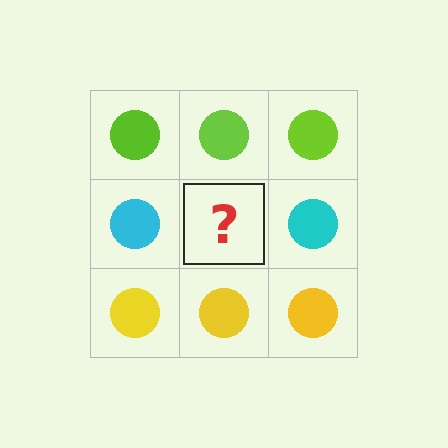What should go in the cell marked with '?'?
The missing cell should contain a cyan circle.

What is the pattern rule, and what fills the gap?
The rule is that each row has a consistent color. The gap should be filled with a cyan circle.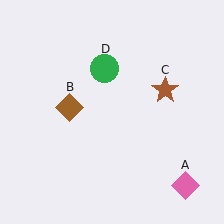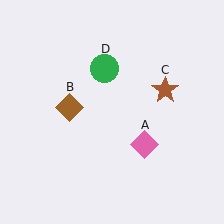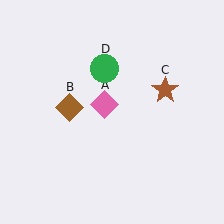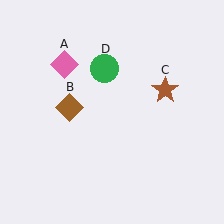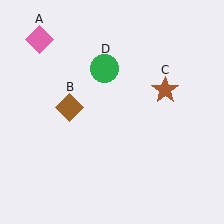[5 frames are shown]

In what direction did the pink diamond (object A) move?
The pink diamond (object A) moved up and to the left.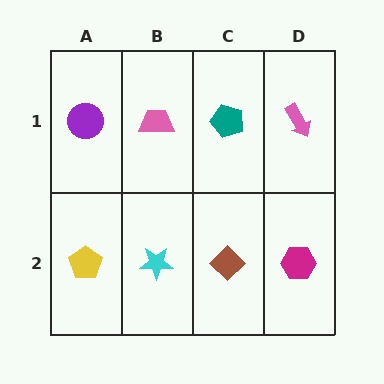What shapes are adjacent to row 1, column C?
A brown diamond (row 2, column C), a pink trapezoid (row 1, column B), a pink arrow (row 1, column D).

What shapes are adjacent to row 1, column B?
A cyan star (row 2, column B), a purple circle (row 1, column A), a teal pentagon (row 1, column C).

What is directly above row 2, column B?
A pink trapezoid.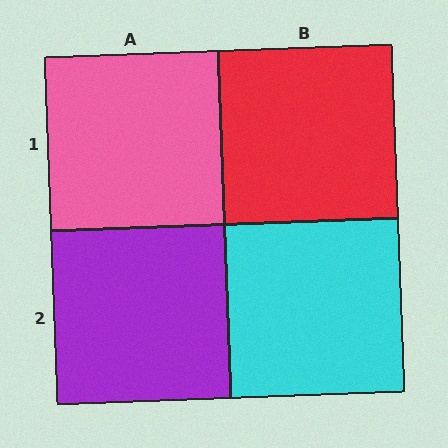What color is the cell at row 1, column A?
Pink.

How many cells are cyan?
1 cell is cyan.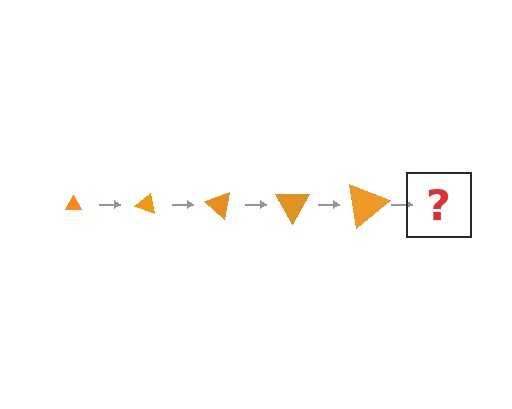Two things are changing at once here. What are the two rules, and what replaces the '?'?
The two rules are that the triangle grows larger each step and it rotates 20 degrees each step. The '?' should be a triangle, larger than the previous one and rotated 100 degrees from the start.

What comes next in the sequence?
The next element should be a triangle, larger than the previous one and rotated 100 degrees from the start.